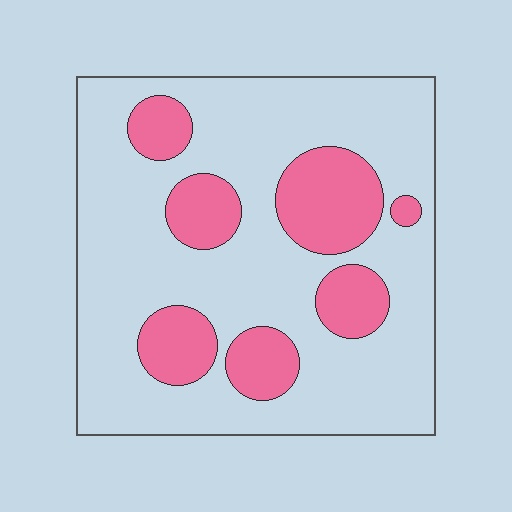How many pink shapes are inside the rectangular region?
7.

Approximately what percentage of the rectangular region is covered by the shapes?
Approximately 25%.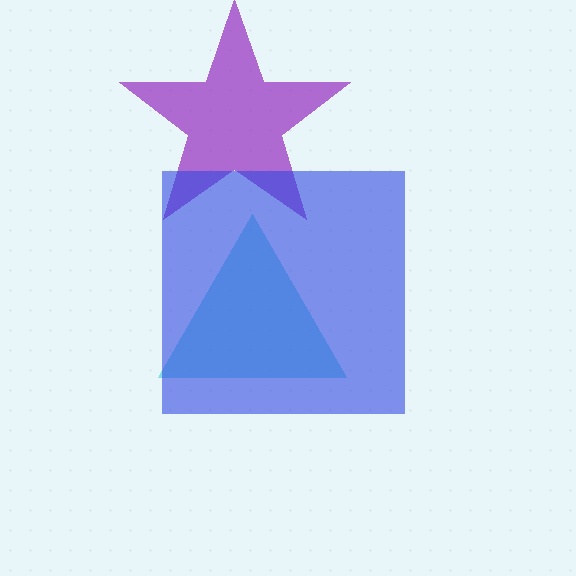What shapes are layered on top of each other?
The layered shapes are: a cyan triangle, a purple star, a blue square.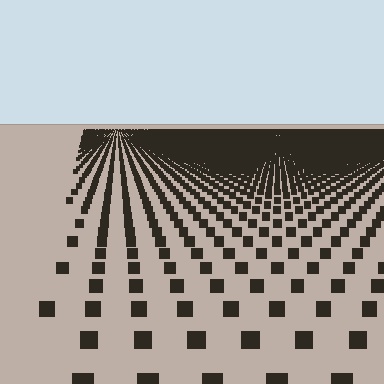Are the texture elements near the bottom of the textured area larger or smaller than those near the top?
Larger. Near the bottom, elements are closer to the viewer and appear at a bigger on-screen size.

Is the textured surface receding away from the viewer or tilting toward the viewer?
The surface is receding away from the viewer. Texture elements get smaller and denser toward the top.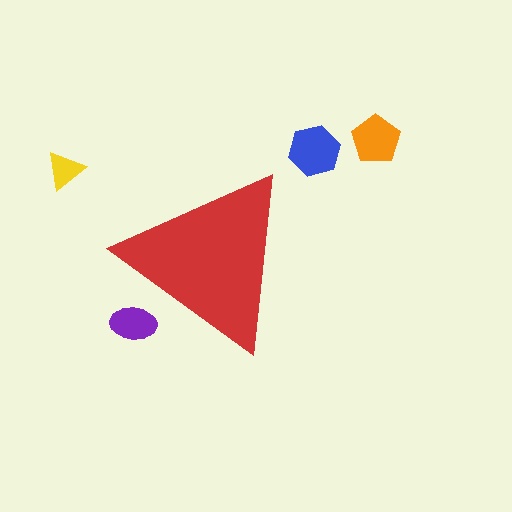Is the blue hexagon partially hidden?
No, the blue hexagon is fully visible.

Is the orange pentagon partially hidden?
No, the orange pentagon is fully visible.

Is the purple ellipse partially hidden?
Yes, the purple ellipse is partially hidden behind the red triangle.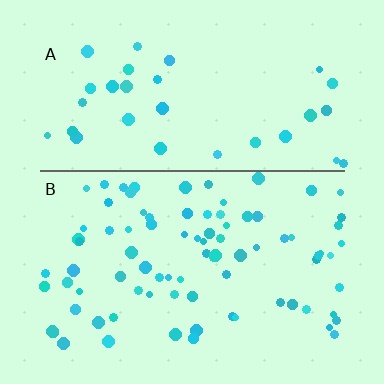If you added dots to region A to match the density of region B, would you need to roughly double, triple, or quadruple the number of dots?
Approximately triple.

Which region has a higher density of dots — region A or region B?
B (the bottom).